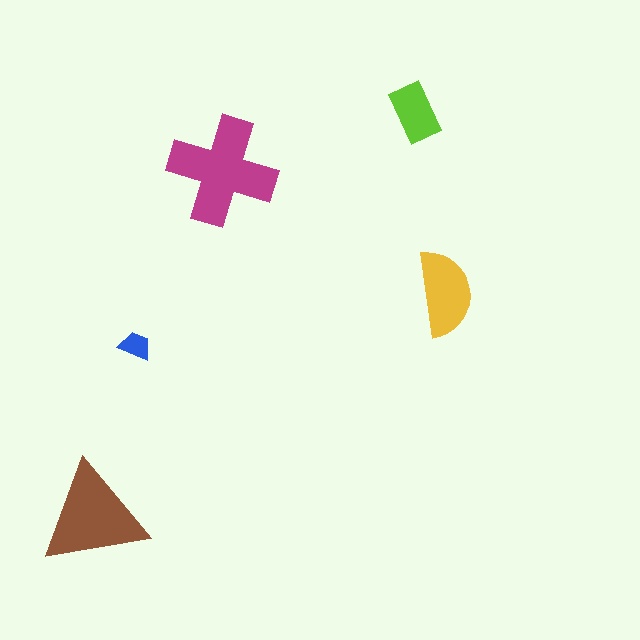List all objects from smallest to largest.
The blue trapezoid, the lime rectangle, the yellow semicircle, the brown triangle, the magenta cross.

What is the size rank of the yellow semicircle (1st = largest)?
3rd.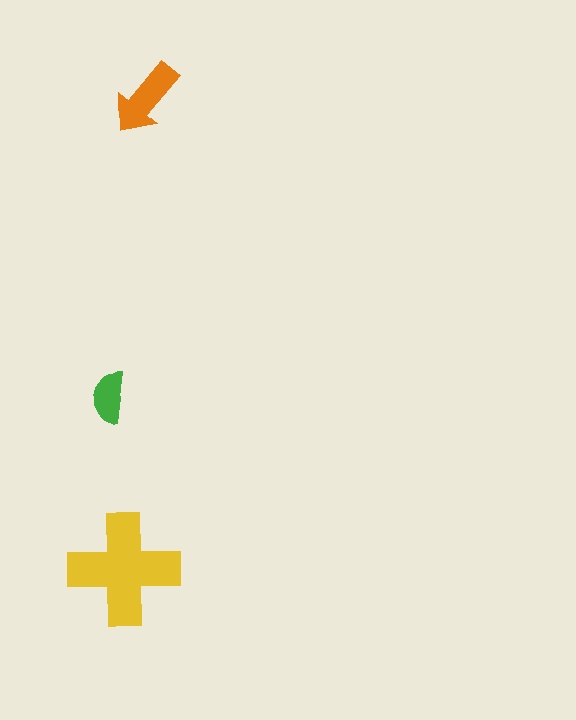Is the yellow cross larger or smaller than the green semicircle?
Larger.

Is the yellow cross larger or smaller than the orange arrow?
Larger.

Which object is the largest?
The yellow cross.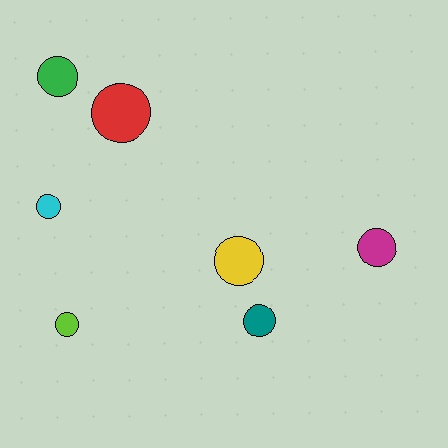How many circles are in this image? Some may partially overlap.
There are 7 circles.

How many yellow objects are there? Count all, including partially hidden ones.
There is 1 yellow object.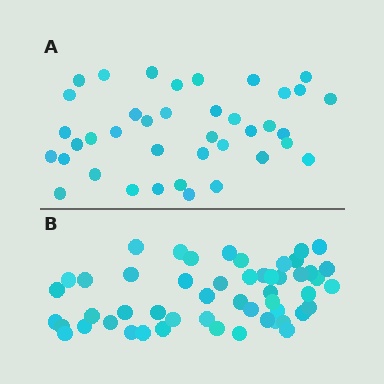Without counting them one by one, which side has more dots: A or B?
Region B (the bottom region) has more dots.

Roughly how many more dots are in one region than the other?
Region B has approximately 15 more dots than region A.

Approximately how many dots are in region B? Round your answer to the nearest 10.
About 50 dots. (The exact count is 52, which rounds to 50.)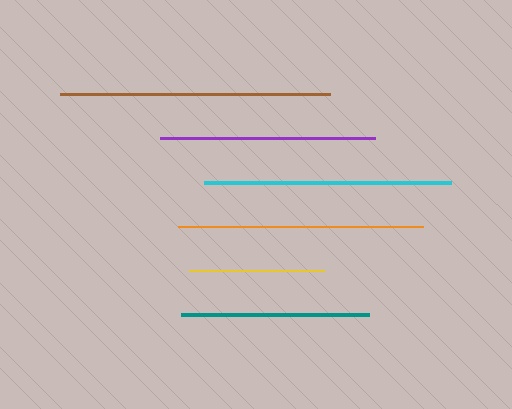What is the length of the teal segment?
The teal segment is approximately 187 pixels long.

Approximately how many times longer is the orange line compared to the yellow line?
The orange line is approximately 1.8 times the length of the yellow line.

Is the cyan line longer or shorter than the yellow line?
The cyan line is longer than the yellow line.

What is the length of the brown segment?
The brown segment is approximately 270 pixels long.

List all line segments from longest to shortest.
From longest to shortest: brown, cyan, orange, purple, teal, yellow.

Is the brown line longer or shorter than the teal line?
The brown line is longer than the teal line.